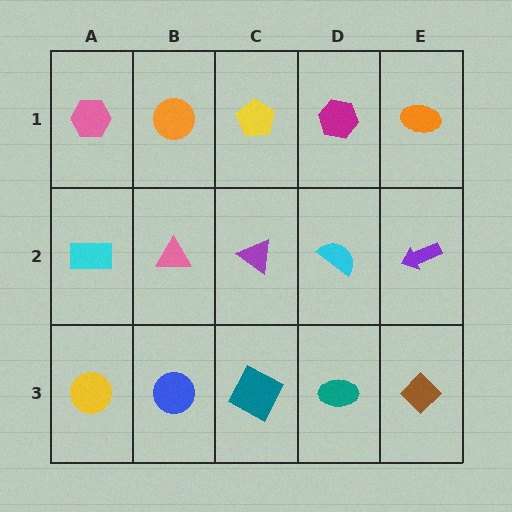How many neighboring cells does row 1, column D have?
3.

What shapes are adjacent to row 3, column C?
A purple triangle (row 2, column C), a blue circle (row 3, column B), a teal ellipse (row 3, column D).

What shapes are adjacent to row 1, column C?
A purple triangle (row 2, column C), an orange circle (row 1, column B), a magenta hexagon (row 1, column D).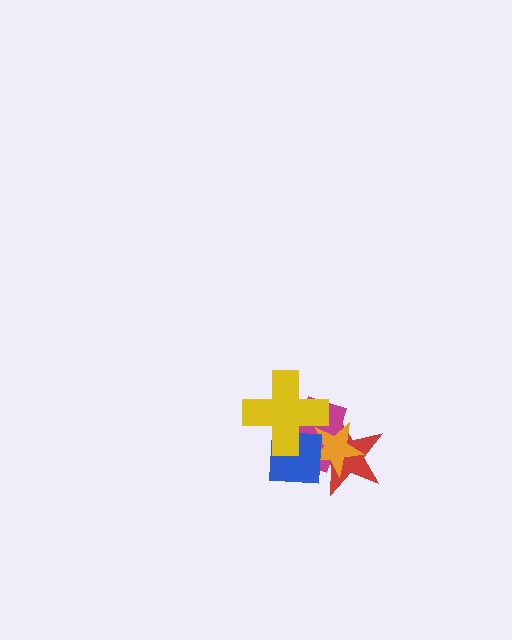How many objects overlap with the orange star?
4 objects overlap with the orange star.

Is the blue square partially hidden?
Yes, it is partially covered by another shape.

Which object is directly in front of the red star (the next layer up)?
The magenta rectangle is directly in front of the red star.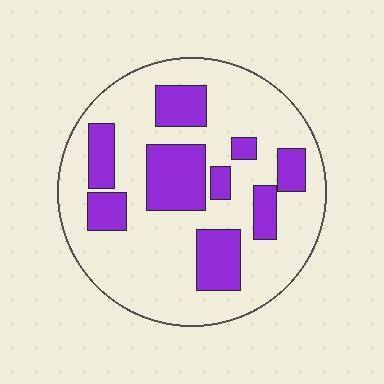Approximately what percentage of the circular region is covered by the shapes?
Approximately 30%.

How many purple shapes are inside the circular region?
9.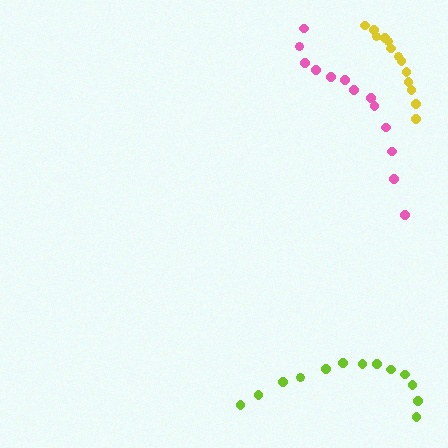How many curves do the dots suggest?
There are 3 distinct paths.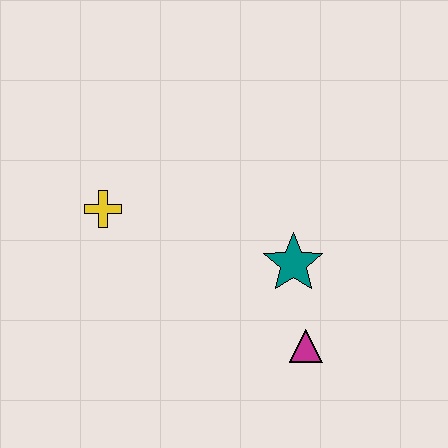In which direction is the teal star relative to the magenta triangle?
The teal star is above the magenta triangle.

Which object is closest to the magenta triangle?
The teal star is closest to the magenta triangle.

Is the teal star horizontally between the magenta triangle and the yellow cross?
Yes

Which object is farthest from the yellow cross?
The magenta triangle is farthest from the yellow cross.